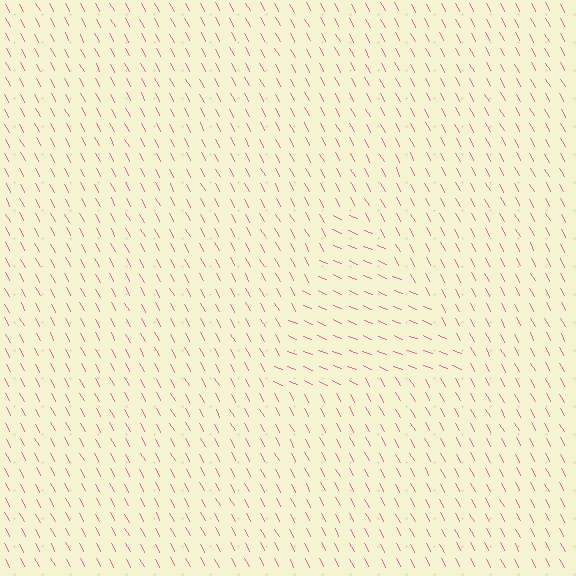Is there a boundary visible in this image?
Yes, there is a texture boundary formed by a change in line orientation.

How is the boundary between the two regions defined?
The boundary is defined purely by a change in line orientation (approximately 40 degrees difference). All lines are the same color and thickness.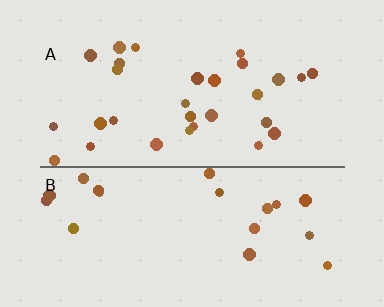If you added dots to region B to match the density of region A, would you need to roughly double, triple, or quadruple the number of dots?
Approximately double.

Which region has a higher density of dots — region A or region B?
A (the top).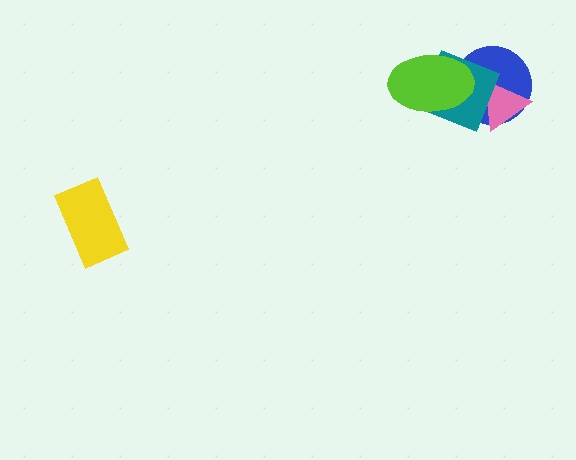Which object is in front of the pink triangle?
The teal diamond is in front of the pink triangle.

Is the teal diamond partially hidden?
Yes, it is partially covered by another shape.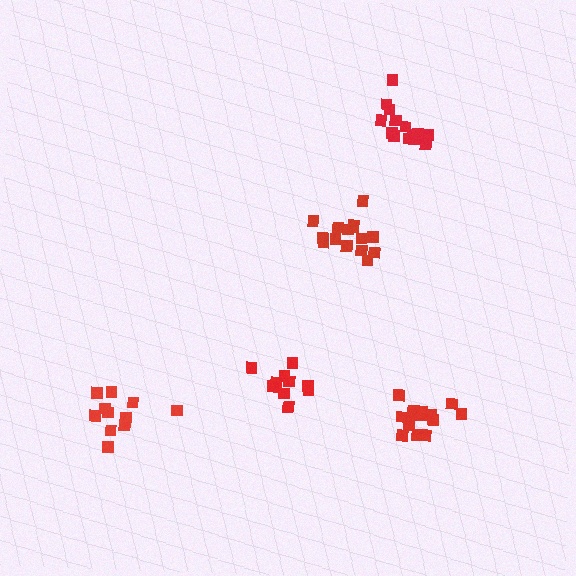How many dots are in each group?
Group 1: 15 dots, Group 2: 11 dots, Group 3: 14 dots, Group 4: 15 dots, Group 5: 11 dots (66 total).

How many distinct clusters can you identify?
There are 5 distinct clusters.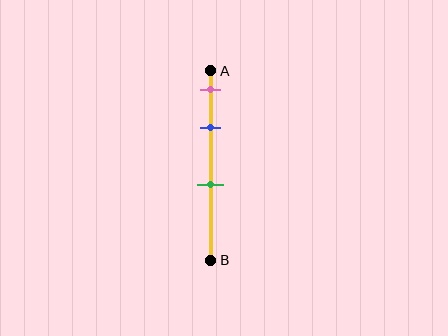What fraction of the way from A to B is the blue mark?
The blue mark is approximately 30% (0.3) of the way from A to B.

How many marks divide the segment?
There are 3 marks dividing the segment.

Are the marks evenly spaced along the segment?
No, the marks are not evenly spaced.